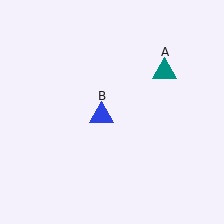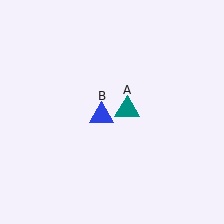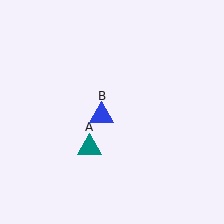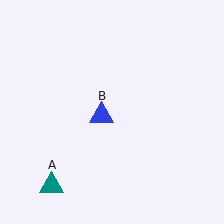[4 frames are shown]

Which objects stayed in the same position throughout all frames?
Blue triangle (object B) remained stationary.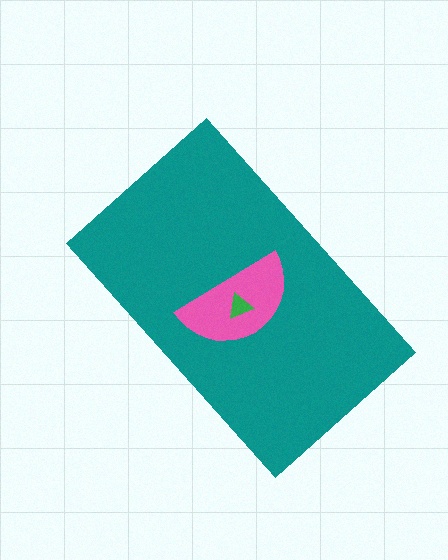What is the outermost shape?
The teal rectangle.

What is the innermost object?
The green triangle.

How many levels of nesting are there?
3.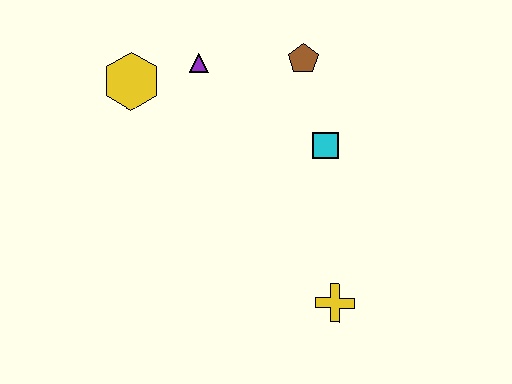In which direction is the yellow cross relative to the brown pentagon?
The yellow cross is below the brown pentagon.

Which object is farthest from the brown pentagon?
The yellow cross is farthest from the brown pentagon.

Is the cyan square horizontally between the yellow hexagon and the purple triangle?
No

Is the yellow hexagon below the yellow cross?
No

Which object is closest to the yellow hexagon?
The purple triangle is closest to the yellow hexagon.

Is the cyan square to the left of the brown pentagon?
No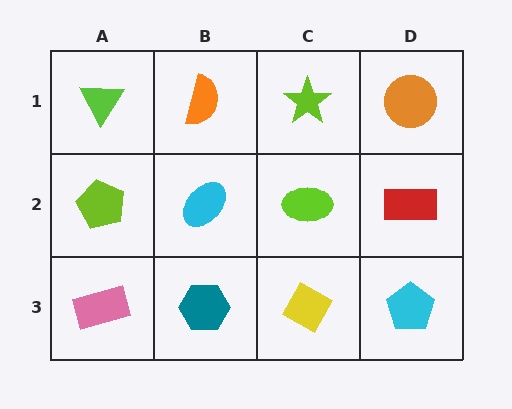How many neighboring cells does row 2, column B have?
4.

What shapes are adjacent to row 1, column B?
A cyan ellipse (row 2, column B), a lime triangle (row 1, column A), a lime star (row 1, column C).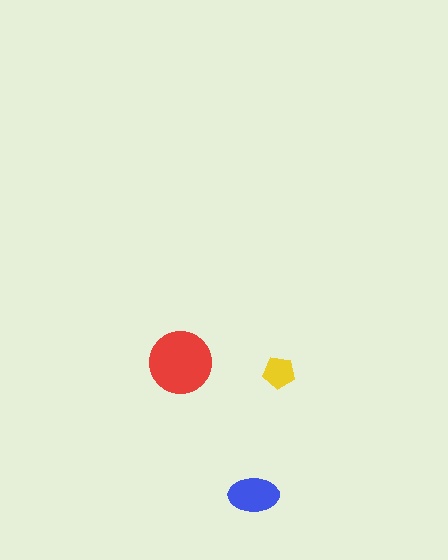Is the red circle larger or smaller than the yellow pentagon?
Larger.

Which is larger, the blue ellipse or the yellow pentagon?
The blue ellipse.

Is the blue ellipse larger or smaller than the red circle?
Smaller.